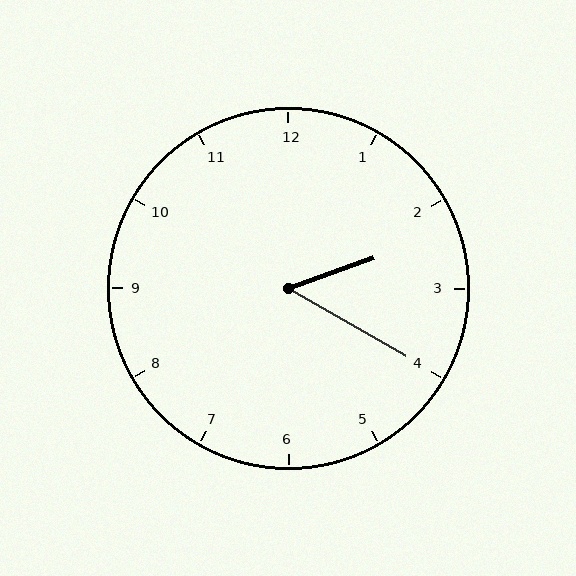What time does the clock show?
2:20.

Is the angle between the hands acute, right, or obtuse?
It is acute.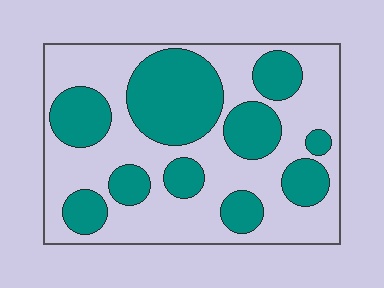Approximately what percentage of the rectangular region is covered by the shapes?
Approximately 40%.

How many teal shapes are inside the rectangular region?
10.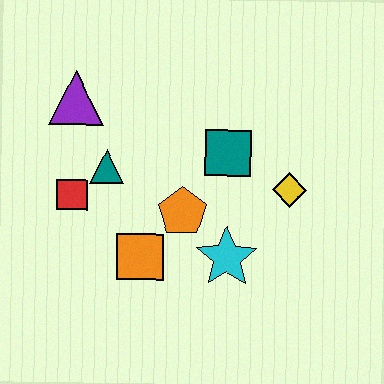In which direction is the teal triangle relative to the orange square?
The teal triangle is above the orange square.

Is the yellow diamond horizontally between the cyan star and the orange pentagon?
No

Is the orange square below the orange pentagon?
Yes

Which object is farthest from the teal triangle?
The yellow diamond is farthest from the teal triangle.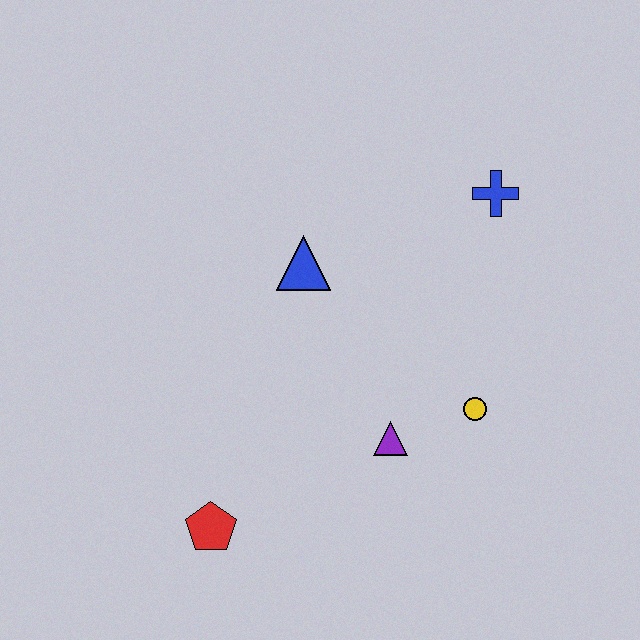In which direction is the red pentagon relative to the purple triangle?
The red pentagon is to the left of the purple triangle.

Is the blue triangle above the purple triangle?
Yes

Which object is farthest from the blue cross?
The red pentagon is farthest from the blue cross.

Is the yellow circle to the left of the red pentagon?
No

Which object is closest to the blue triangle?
The purple triangle is closest to the blue triangle.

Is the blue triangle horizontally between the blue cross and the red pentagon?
Yes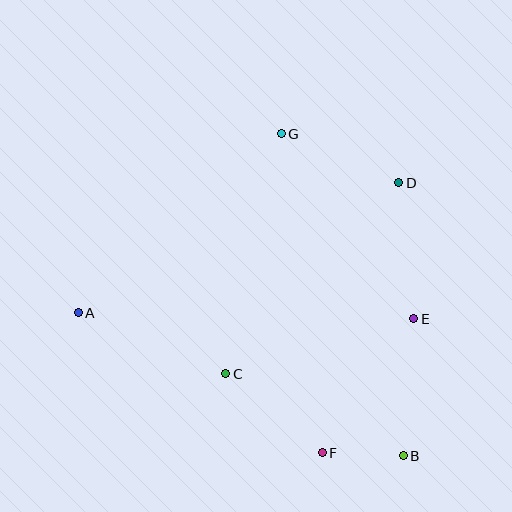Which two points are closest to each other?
Points B and F are closest to each other.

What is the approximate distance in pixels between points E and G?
The distance between E and G is approximately 228 pixels.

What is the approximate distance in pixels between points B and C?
The distance between B and C is approximately 195 pixels.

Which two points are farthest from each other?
Points A and B are farthest from each other.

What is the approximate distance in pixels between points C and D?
The distance between C and D is approximately 258 pixels.